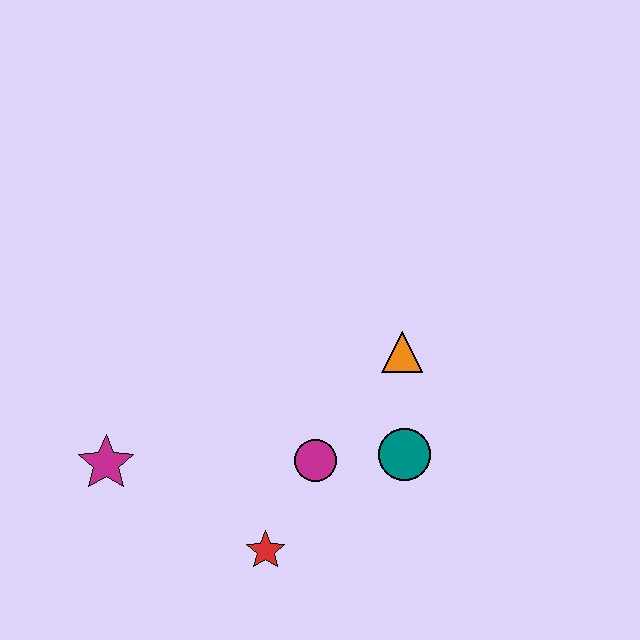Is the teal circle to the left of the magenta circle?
No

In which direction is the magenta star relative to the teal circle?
The magenta star is to the left of the teal circle.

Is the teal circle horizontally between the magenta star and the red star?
No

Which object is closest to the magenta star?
The red star is closest to the magenta star.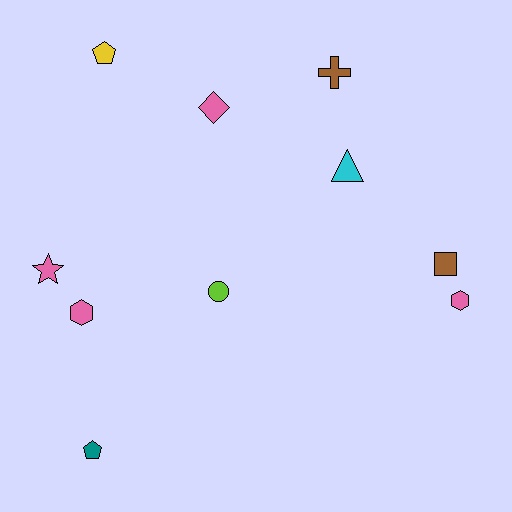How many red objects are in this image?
There are no red objects.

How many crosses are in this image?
There is 1 cross.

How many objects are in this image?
There are 10 objects.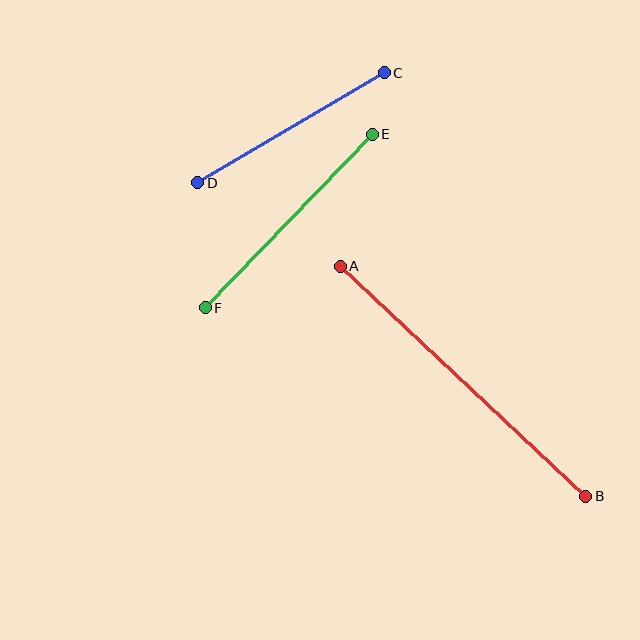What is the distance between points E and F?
The distance is approximately 241 pixels.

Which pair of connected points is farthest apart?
Points A and B are farthest apart.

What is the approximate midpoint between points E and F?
The midpoint is at approximately (289, 221) pixels.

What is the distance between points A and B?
The distance is approximately 337 pixels.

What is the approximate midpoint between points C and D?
The midpoint is at approximately (291, 128) pixels.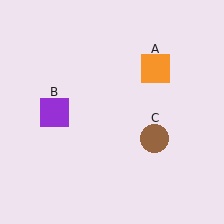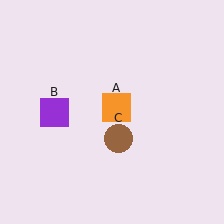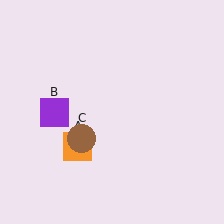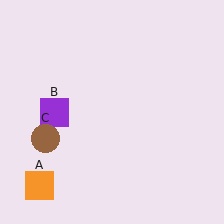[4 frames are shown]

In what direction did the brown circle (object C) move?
The brown circle (object C) moved left.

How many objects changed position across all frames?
2 objects changed position: orange square (object A), brown circle (object C).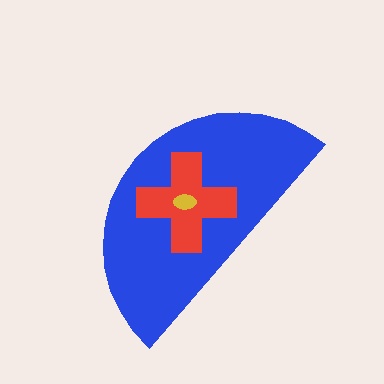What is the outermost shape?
The blue semicircle.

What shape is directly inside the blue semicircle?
The red cross.